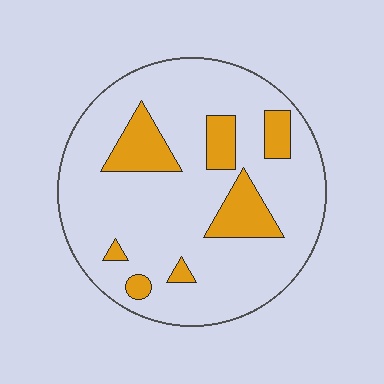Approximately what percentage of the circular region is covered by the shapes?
Approximately 20%.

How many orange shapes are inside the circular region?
7.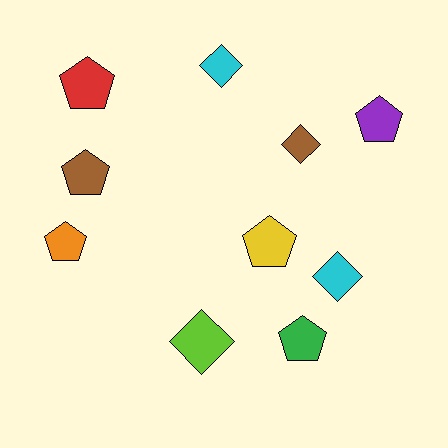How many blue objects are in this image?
There are no blue objects.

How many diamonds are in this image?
There are 4 diamonds.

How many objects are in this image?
There are 10 objects.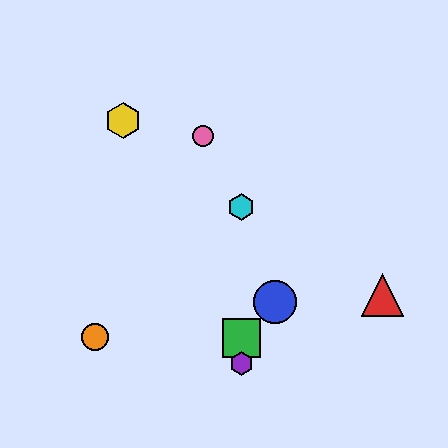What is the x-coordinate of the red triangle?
The red triangle is at x≈383.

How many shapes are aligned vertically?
3 shapes (the green square, the purple hexagon, the cyan hexagon) are aligned vertically.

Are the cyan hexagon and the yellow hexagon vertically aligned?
No, the cyan hexagon is at x≈241 and the yellow hexagon is at x≈123.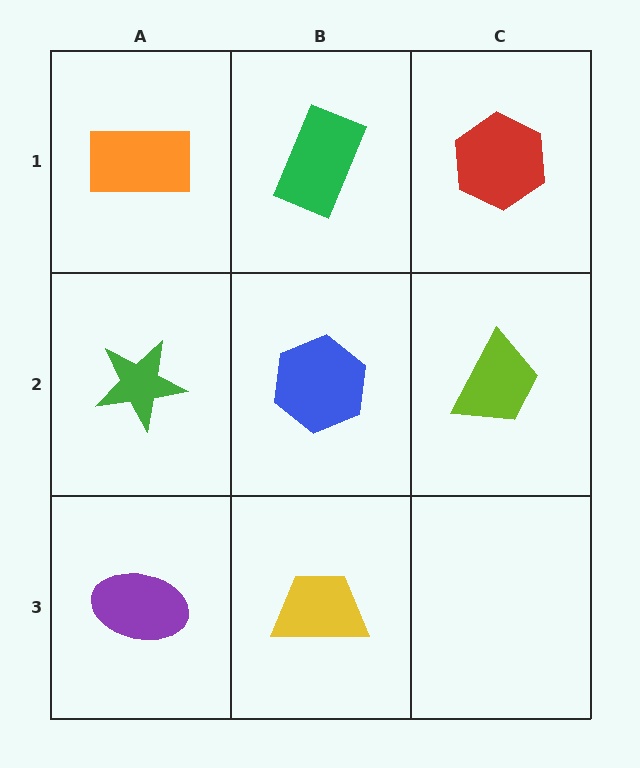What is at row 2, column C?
A lime trapezoid.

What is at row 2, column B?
A blue hexagon.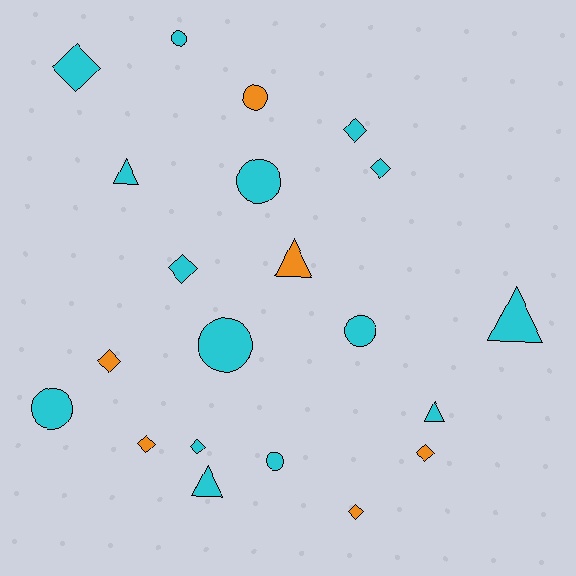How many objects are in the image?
There are 21 objects.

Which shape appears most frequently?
Diamond, with 9 objects.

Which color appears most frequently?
Cyan, with 15 objects.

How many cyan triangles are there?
There are 4 cyan triangles.